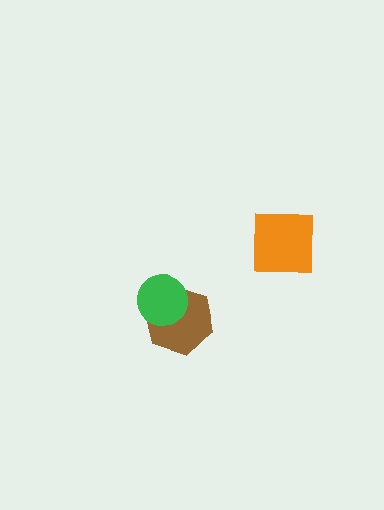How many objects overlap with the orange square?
0 objects overlap with the orange square.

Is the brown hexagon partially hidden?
Yes, it is partially covered by another shape.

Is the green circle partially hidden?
No, no other shape covers it.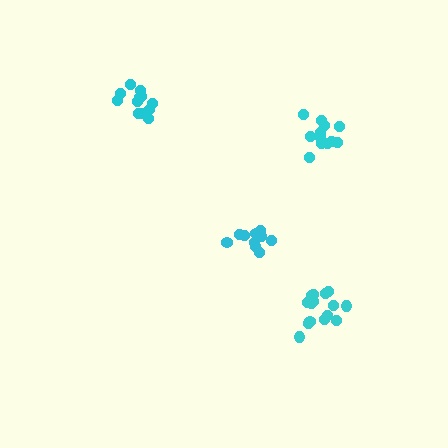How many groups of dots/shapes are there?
There are 4 groups.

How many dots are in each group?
Group 1: 12 dots, Group 2: 15 dots, Group 3: 13 dots, Group 4: 10 dots (50 total).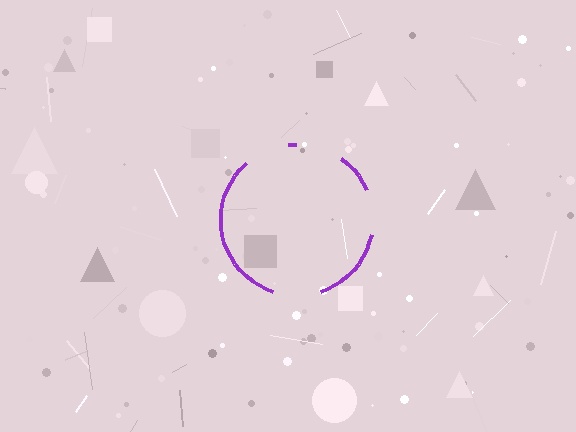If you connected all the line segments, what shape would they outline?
They would outline a circle.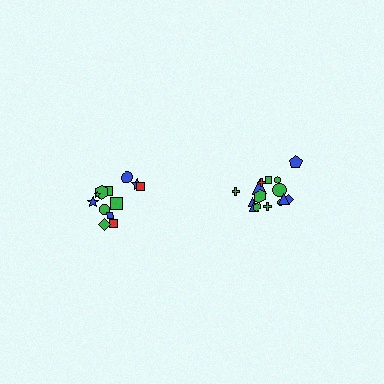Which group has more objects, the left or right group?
The right group.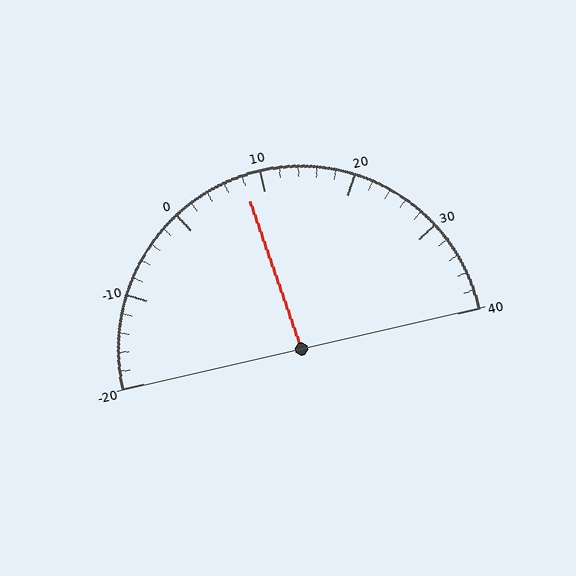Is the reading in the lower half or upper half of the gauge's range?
The reading is in the lower half of the range (-20 to 40).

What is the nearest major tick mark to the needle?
The nearest major tick mark is 10.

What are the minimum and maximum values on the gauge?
The gauge ranges from -20 to 40.